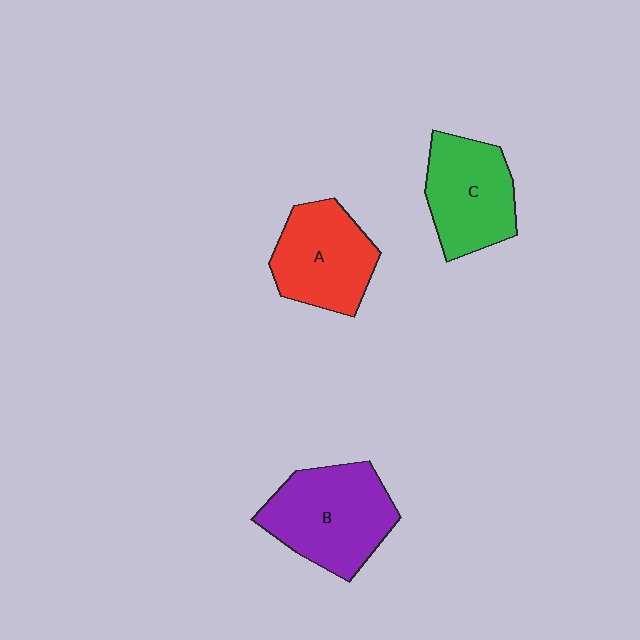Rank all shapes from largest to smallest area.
From largest to smallest: B (purple), A (red), C (green).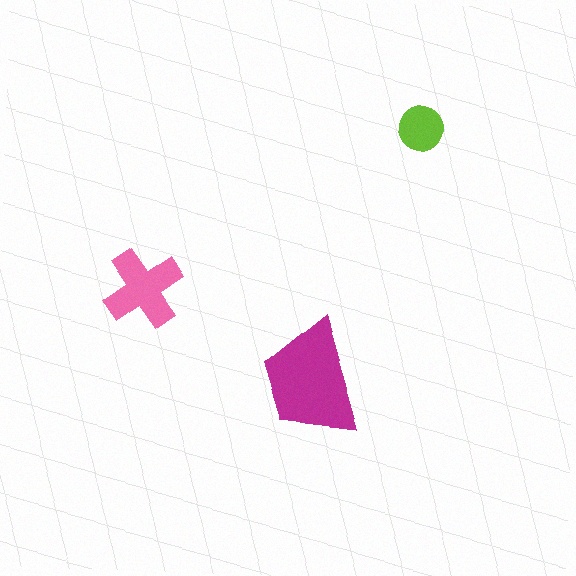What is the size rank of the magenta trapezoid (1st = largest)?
1st.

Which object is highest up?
The lime circle is topmost.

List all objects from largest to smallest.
The magenta trapezoid, the pink cross, the lime circle.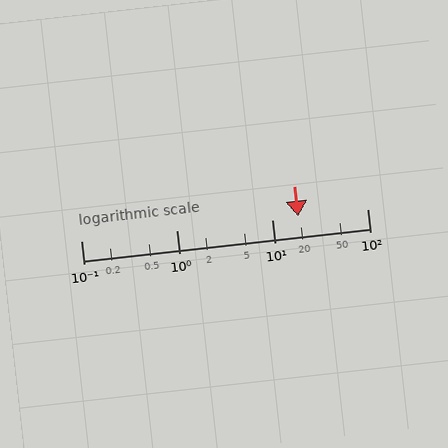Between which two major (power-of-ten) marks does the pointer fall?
The pointer is between 10 and 100.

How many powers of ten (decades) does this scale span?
The scale spans 3 decades, from 0.1 to 100.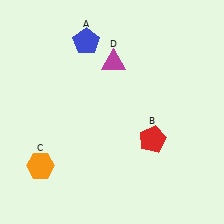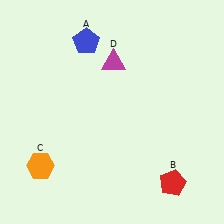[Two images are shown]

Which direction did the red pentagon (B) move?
The red pentagon (B) moved down.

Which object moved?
The red pentagon (B) moved down.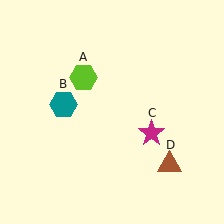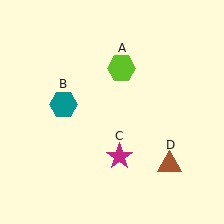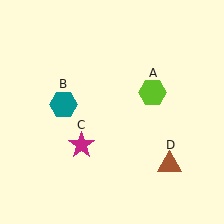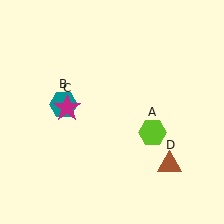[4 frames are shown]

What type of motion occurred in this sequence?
The lime hexagon (object A), magenta star (object C) rotated clockwise around the center of the scene.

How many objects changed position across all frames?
2 objects changed position: lime hexagon (object A), magenta star (object C).